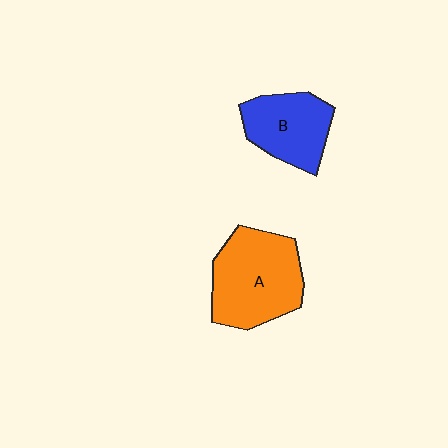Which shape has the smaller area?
Shape B (blue).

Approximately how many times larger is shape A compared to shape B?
Approximately 1.4 times.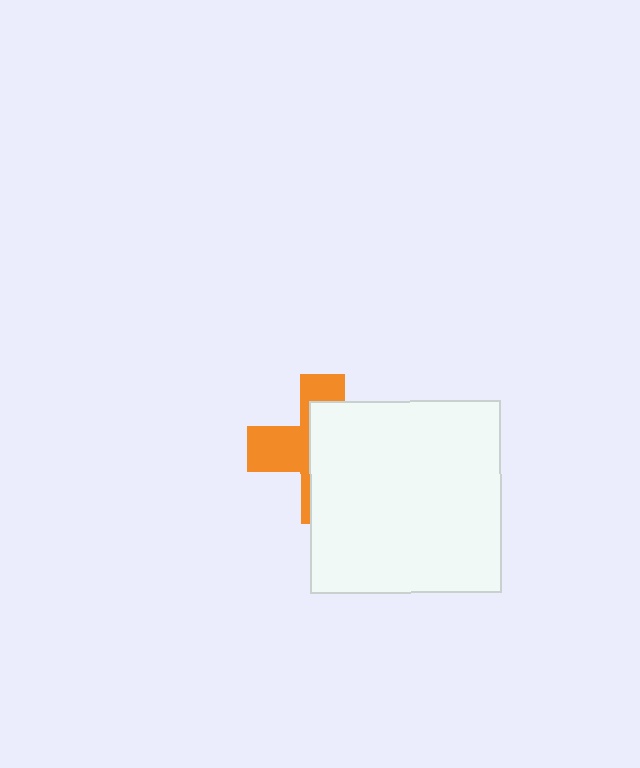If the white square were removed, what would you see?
You would see the complete orange cross.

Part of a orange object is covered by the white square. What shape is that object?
It is a cross.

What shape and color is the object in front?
The object in front is a white square.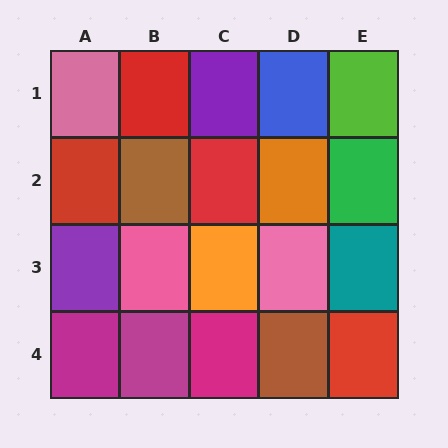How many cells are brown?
2 cells are brown.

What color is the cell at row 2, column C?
Red.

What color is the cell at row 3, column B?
Pink.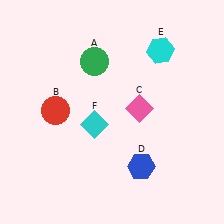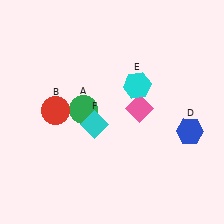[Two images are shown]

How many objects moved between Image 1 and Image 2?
3 objects moved between the two images.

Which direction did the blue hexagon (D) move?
The blue hexagon (D) moved right.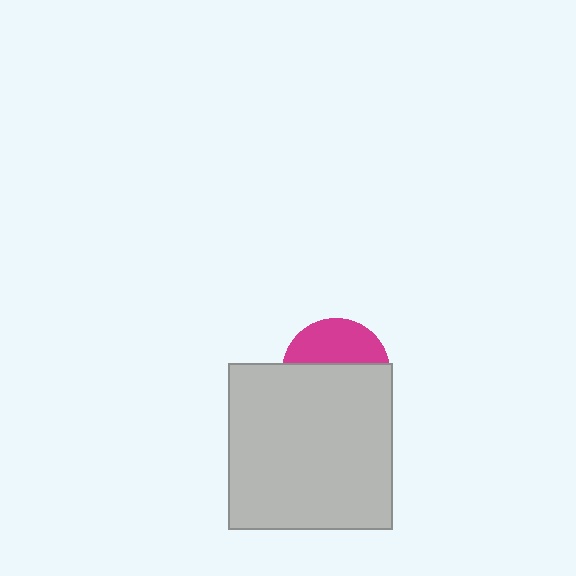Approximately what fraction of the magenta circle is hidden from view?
Roughly 60% of the magenta circle is hidden behind the light gray rectangle.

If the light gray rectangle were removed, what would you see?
You would see the complete magenta circle.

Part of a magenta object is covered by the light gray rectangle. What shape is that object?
It is a circle.